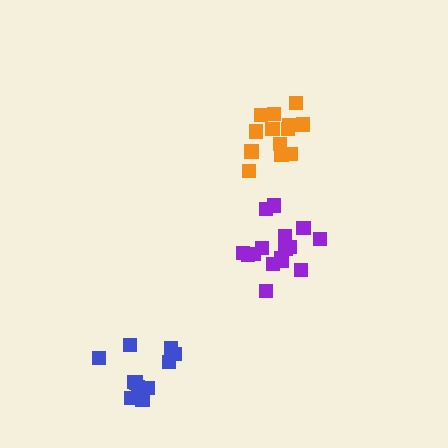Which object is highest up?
The orange cluster is topmost.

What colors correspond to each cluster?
The clusters are colored: purple, blue, orange.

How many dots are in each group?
Group 1: 16 dots, Group 2: 11 dots, Group 3: 13 dots (40 total).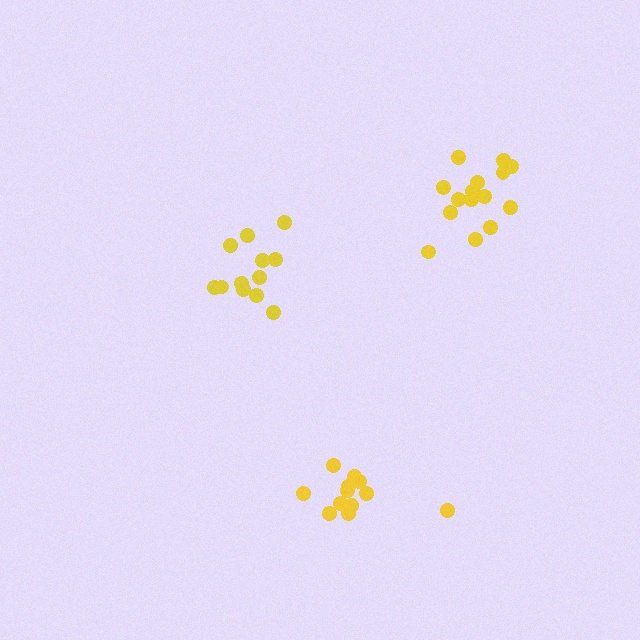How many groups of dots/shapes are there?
There are 3 groups.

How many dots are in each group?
Group 1: 15 dots, Group 2: 12 dots, Group 3: 12 dots (39 total).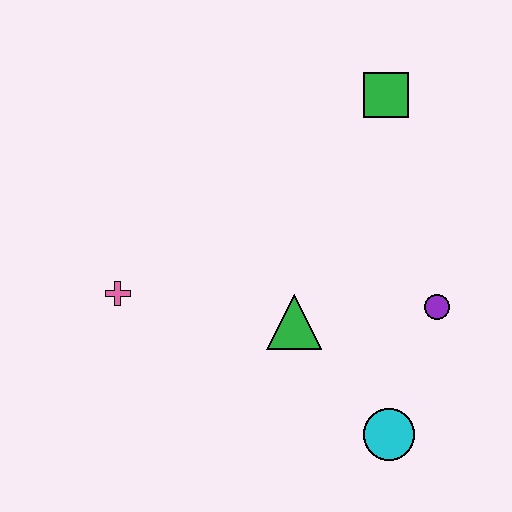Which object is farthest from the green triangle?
The green square is farthest from the green triangle.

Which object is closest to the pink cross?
The green triangle is closest to the pink cross.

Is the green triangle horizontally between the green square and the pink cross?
Yes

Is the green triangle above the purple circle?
No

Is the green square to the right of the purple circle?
No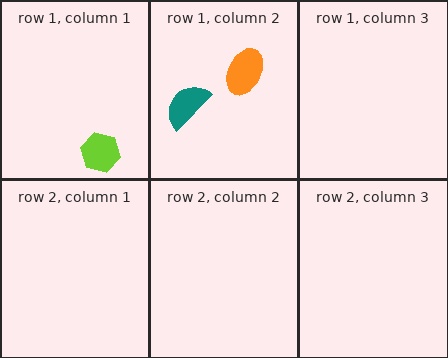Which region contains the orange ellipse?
The row 1, column 2 region.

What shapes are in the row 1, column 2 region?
The orange ellipse, the teal semicircle.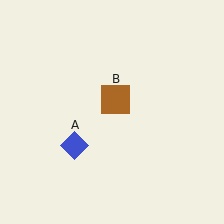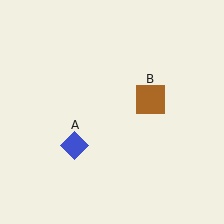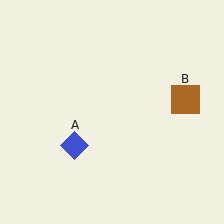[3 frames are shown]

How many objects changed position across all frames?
1 object changed position: brown square (object B).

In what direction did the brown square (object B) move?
The brown square (object B) moved right.